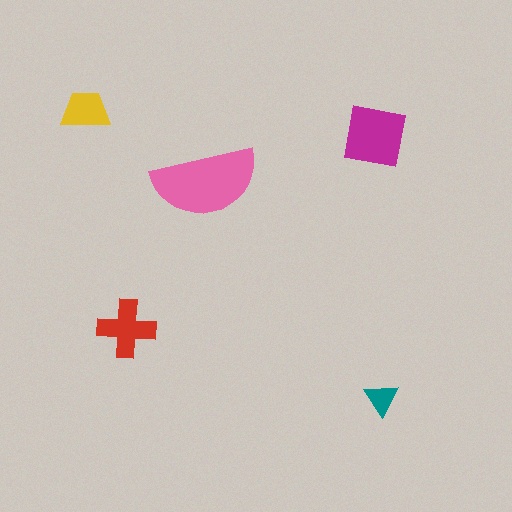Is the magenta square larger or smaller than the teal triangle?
Larger.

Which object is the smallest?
The teal triangle.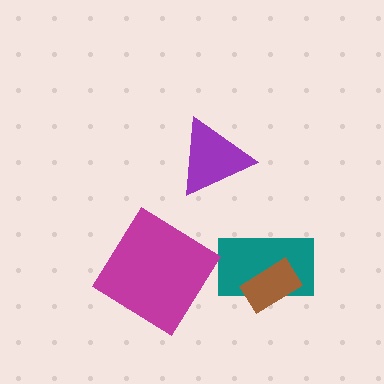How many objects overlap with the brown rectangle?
1 object overlaps with the brown rectangle.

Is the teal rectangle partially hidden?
Yes, it is partially covered by another shape.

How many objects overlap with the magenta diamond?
0 objects overlap with the magenta diamond.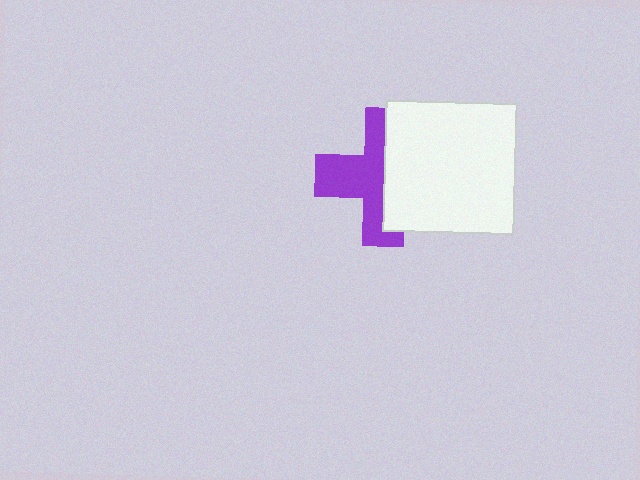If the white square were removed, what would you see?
You would see the complete purple cross.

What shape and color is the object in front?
The object in front is a white square.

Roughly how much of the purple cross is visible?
About half of it is visible (roughly 52%).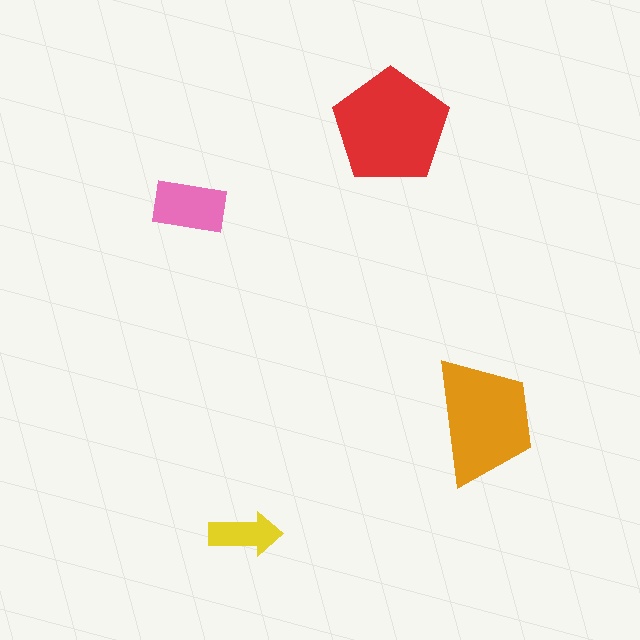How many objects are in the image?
There are 4 objects in the image.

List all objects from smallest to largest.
The yellow arrow, the pink rectangle, the orange trapezoid, the red pentagon.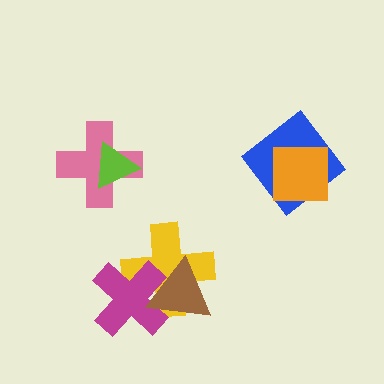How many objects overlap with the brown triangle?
2 objects overlap with the brown triangle.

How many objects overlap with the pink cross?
1 object overlaps with the pink cross.